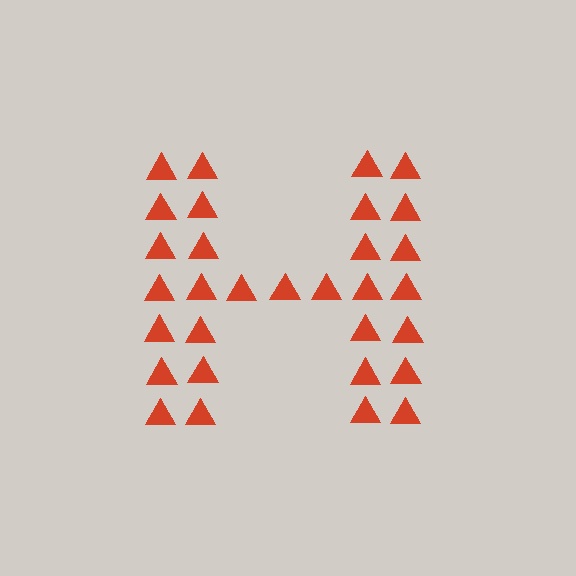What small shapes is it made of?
It is made of small triangles.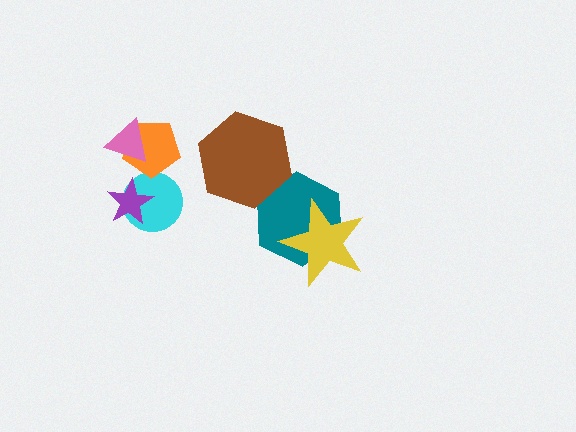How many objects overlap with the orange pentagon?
2 objects overlap with the orange pentagon.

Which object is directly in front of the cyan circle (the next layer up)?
The orange pentagon is directly in front of the cyan circle.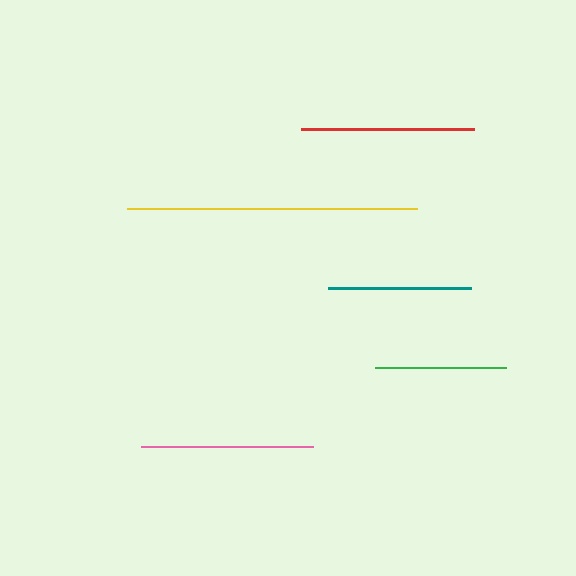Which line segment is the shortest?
The green line is the shortest at approximately 132 pixels.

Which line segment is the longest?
The yellow line is the longest at approximately 291 pixels.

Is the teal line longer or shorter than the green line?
The teal line is longer than the green line.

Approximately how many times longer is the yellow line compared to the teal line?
The yellow line is approximately 2.0 times the length of the teal line.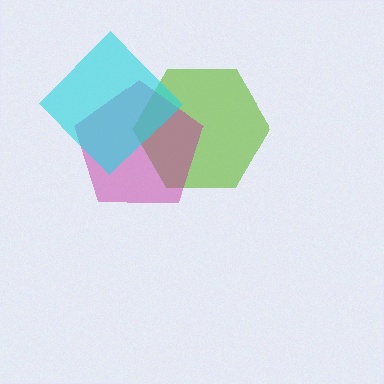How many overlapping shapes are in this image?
There are 3 overlapping shapes in the image.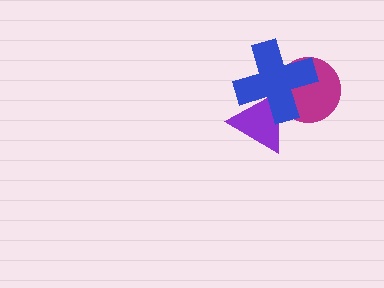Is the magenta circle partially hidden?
Yes, it is partially covered by another shape.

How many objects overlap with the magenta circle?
2 objects overlap with the magenta circle.